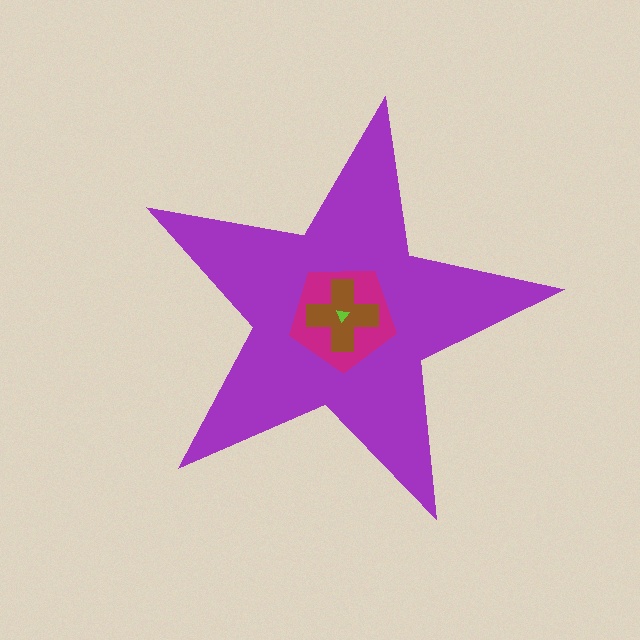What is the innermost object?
The lime triangle.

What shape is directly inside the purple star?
The magenta pentagon.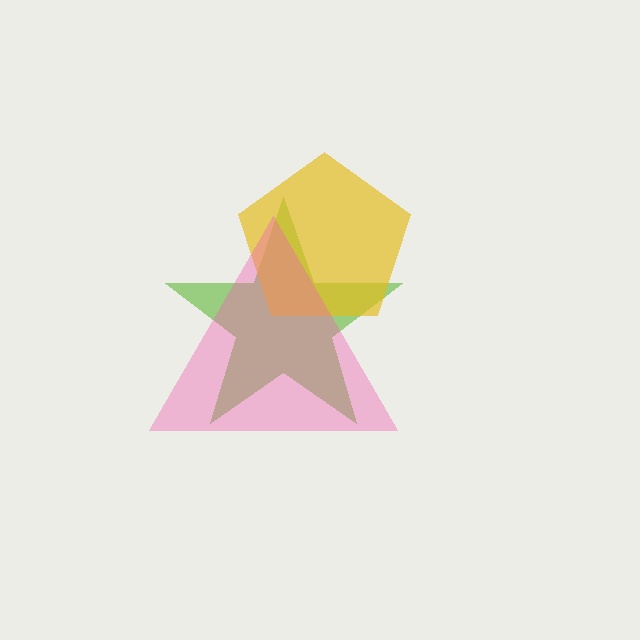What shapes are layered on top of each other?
The layered shapes are: a lime star, a yellow pentagon, a pink triangle.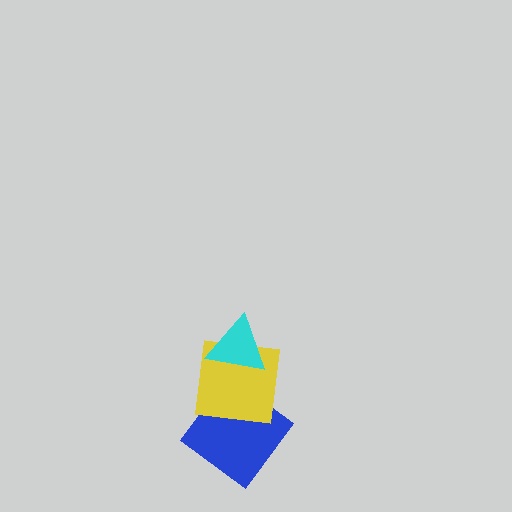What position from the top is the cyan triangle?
The cyan triangle is 1st from the top.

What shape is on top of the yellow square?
The cyan triangle is on top of the yellow square.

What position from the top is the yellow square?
The yellow square is 2nd from the top.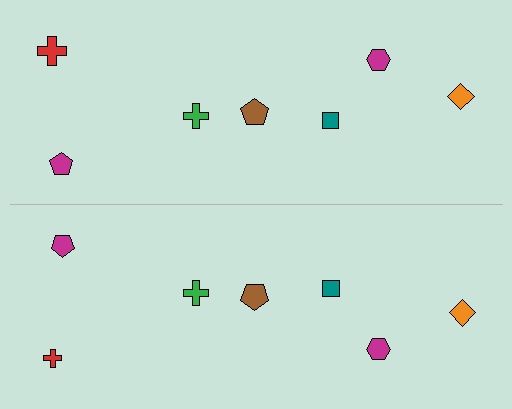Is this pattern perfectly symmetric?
No, the pattern is not perfectly symmetric. The red cross on the bottom side has a different size than its mirror counterpart.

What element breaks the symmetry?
The red cross on the bottom side has a different size than its mirror counterpart.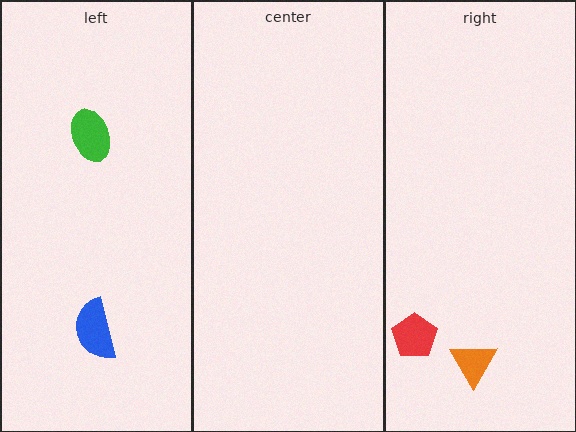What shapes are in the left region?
The green ellipse, the blue semicircle.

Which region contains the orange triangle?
The right region.